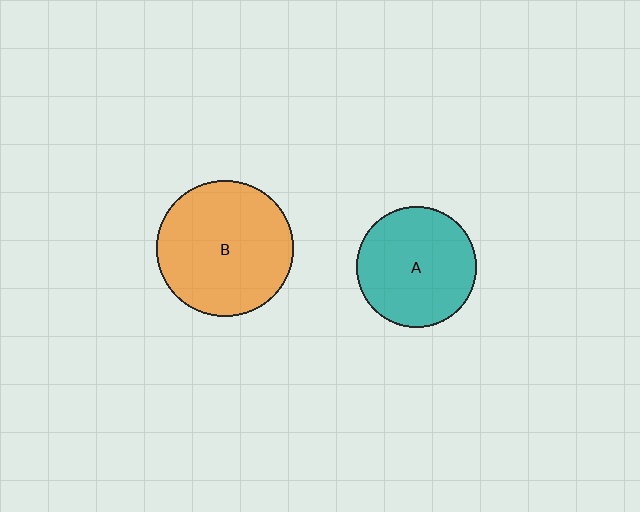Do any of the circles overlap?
No, none of the circles overlap.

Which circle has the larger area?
Circle B (orange).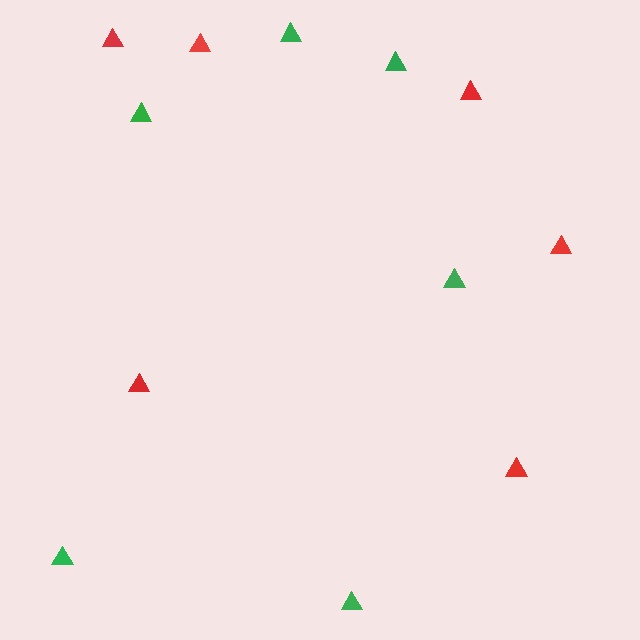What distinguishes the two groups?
There are 2 groups: one group of green triangles (6) and one group of red triangles (6).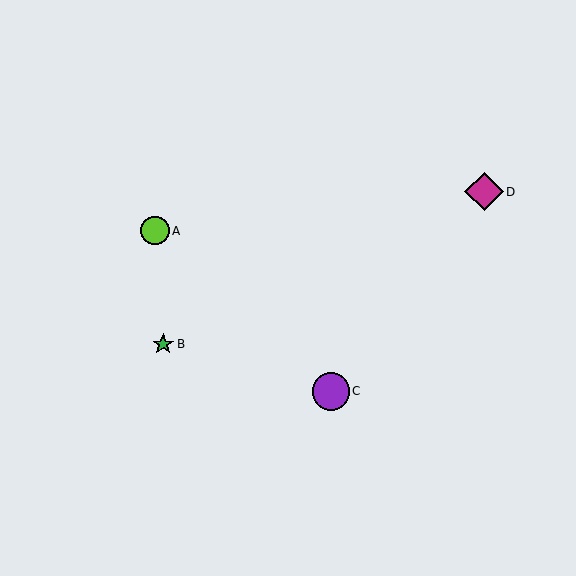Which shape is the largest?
The magenta diamond (labeled D) is the largest.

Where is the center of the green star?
The center of the green star is at (163, 344).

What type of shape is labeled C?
Shape C is a purple circle.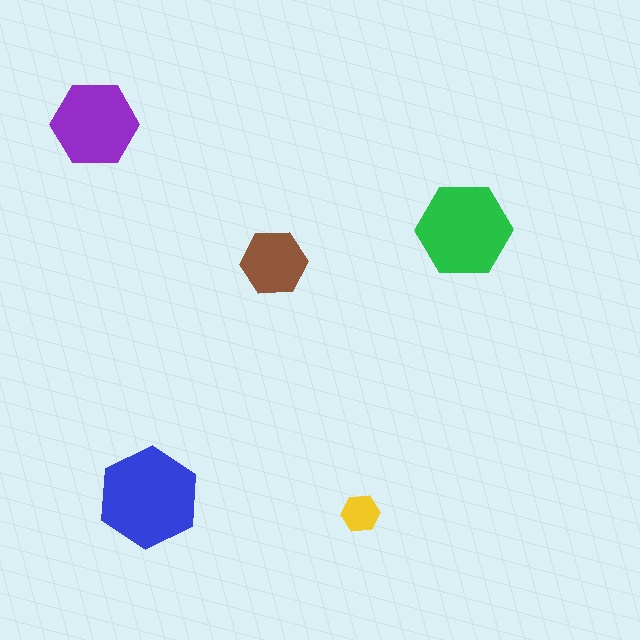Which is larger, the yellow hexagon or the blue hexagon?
The blue one.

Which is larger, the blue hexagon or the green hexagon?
The blue one.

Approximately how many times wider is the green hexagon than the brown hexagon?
About 1.5 times wider.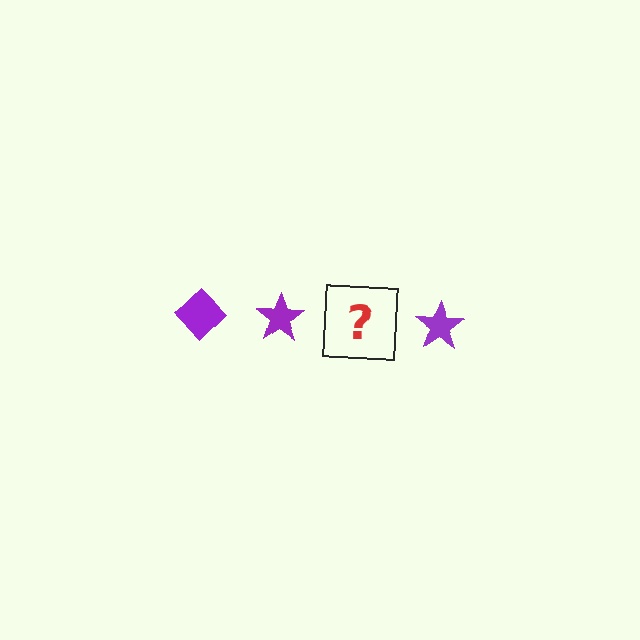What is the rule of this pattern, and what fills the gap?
The rule is that the pattern cycles through diamond, star shapes in purple. The gap should be filled with a purple diamond.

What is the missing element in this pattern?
The missing element is a purple diamond.